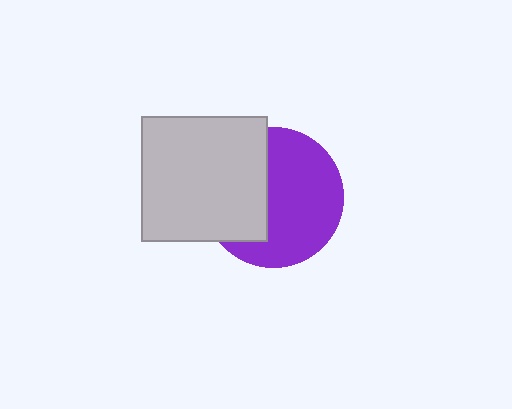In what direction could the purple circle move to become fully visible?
The purple circle could move right. That would shift it out from behind the light gray square entirely.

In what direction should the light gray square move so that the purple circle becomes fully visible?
The light gray square should move left. That is the shortest direction to clear the overlap and leave the purple circle fully visible.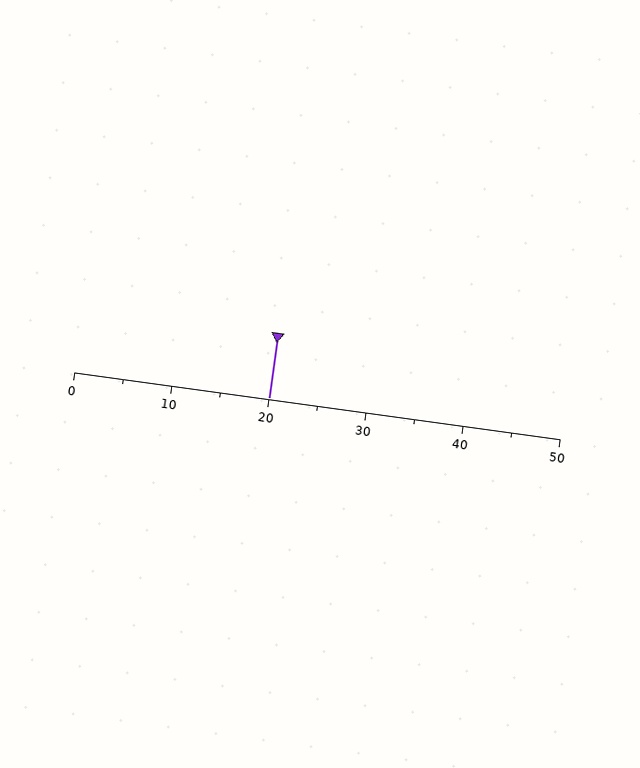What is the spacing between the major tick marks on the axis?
The major ticks are spaced 10 apart.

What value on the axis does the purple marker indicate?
The marker indicates approximately 20.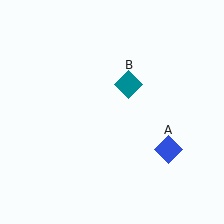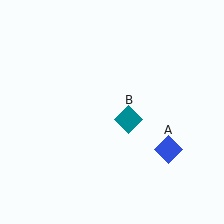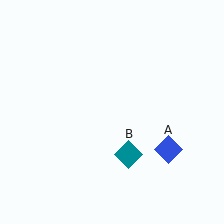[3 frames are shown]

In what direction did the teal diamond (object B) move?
The teal diamond (object B) moved down.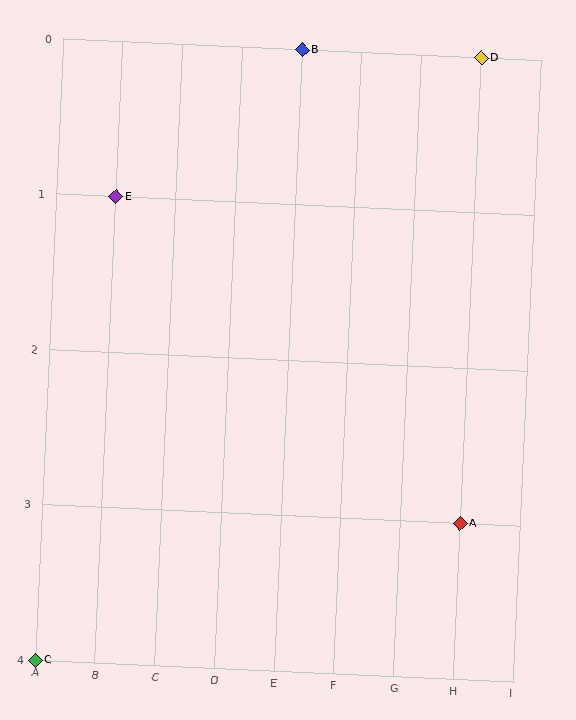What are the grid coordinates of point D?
Point D is at grid coordinates (H, 0).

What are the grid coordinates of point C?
Point C is at grid coordinates (A, 4).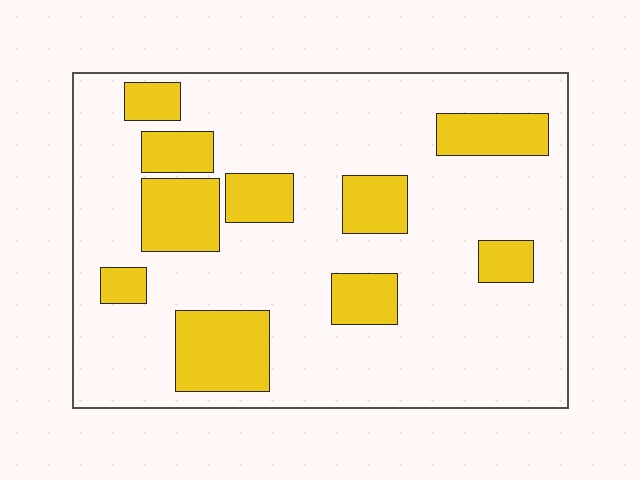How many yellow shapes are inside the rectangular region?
10.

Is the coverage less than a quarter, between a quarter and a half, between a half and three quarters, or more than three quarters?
Less than a quarter.